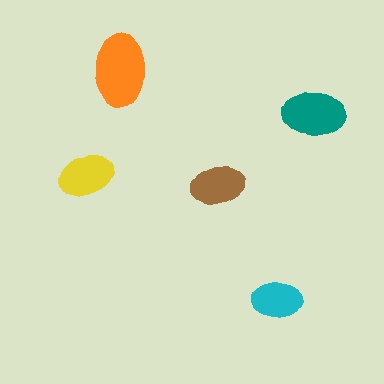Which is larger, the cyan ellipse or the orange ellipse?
The orange one.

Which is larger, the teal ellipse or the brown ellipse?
The teal one.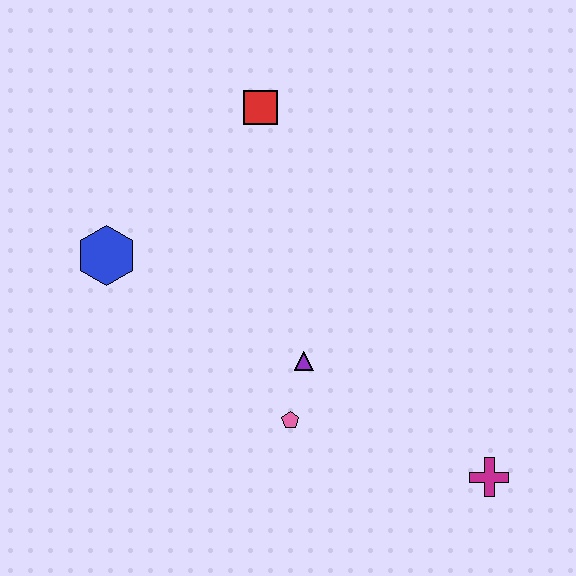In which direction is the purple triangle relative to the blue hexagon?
The purple triangle is to the right of the blue hexagon.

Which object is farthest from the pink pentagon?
The red square is farthest from the pink pentagon.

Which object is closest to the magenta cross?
The pink pentagon is closest to the magenta cross.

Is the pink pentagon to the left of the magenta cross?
Yes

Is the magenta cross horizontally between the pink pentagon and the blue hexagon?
No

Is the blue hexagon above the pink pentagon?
Yes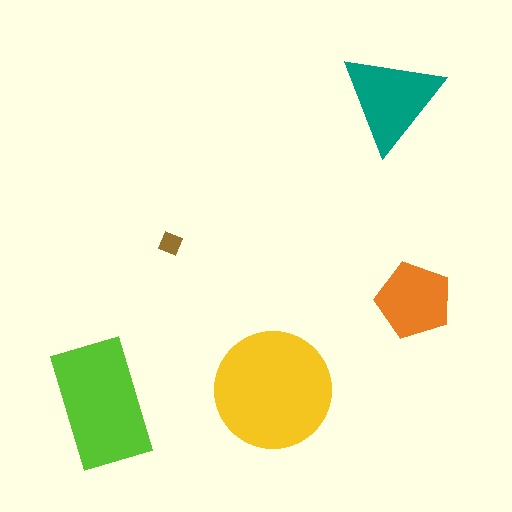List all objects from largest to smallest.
The yellow circle, the lime rectangle, the teal triangle, the orange pentagon, the brown diamond.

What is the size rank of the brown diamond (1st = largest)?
5th.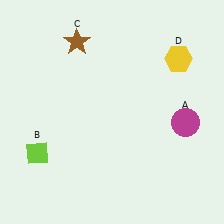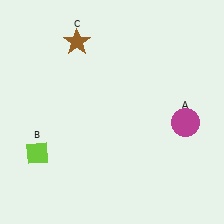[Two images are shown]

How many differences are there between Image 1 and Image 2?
There is 1 difference between the two images.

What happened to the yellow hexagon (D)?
The yellow hexagon (D) was removed in Image 2. It was in the top-right area of Image 1.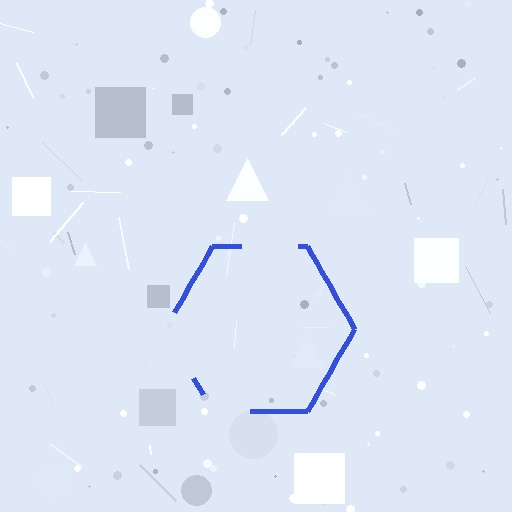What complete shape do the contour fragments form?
The contour fragments form a hexagon.